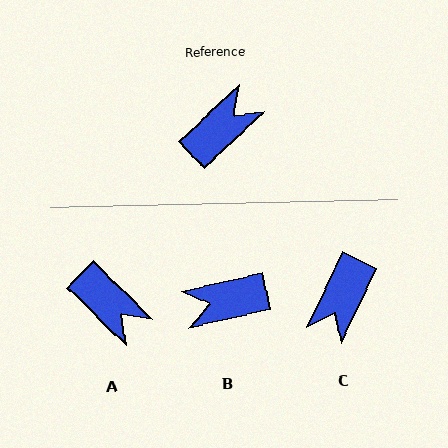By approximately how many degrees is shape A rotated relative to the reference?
Approximately 88 degrees clockwise.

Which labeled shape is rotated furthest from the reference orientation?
C, about 159 degrees away.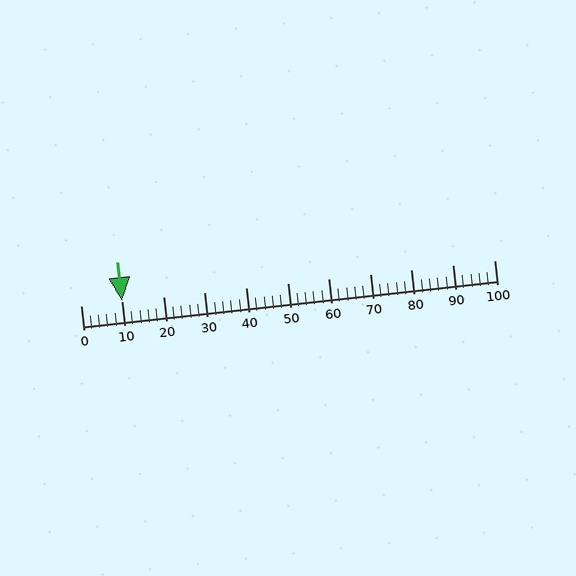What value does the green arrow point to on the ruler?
The green arrow points to approximately 10.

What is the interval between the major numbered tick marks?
The major tick marks are spaced 10 units apart.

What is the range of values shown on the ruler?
The ruler shows values from 0 to 100.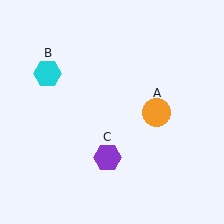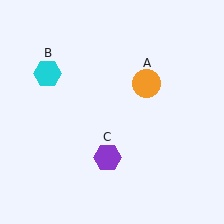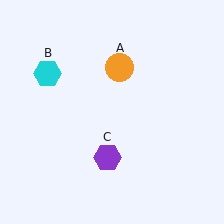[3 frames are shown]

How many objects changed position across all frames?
1 object changed position: orange circle (object A).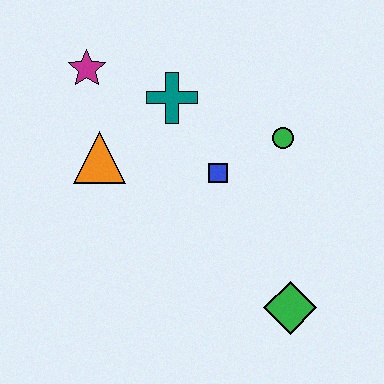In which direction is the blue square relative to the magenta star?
The blue square is to the right of the magenta star.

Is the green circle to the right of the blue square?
Yes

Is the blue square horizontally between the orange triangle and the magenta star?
No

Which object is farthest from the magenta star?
The green diamond is farthest from the magenta star.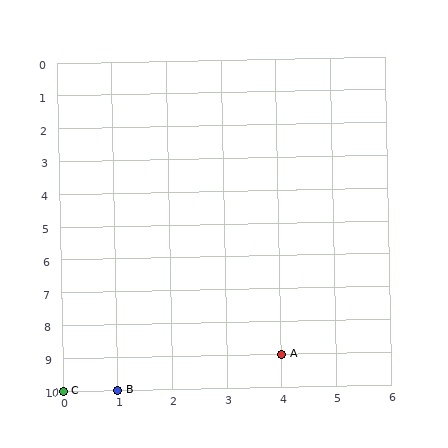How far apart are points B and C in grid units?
Points B and C are 1 column apart.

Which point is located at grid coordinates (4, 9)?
Point A is at (4, 9).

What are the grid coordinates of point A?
Point A is at grid coordinates (4, 9).